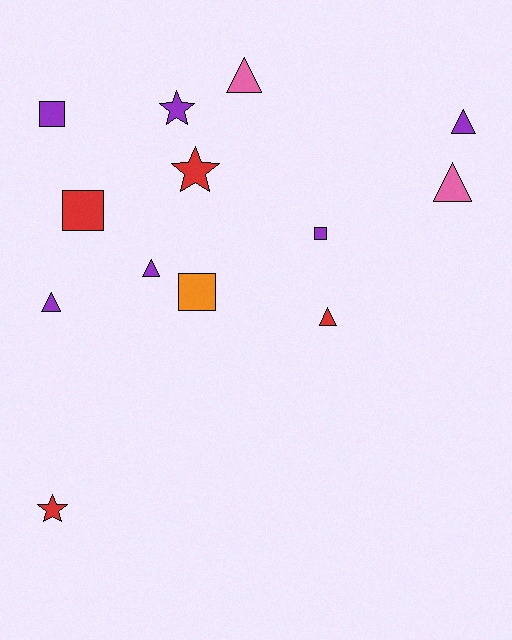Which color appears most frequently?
Purple, with 6 objects.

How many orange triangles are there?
There are no orange triangles.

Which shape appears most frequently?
Triangle, with 6 objects.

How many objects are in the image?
There are 13 objects.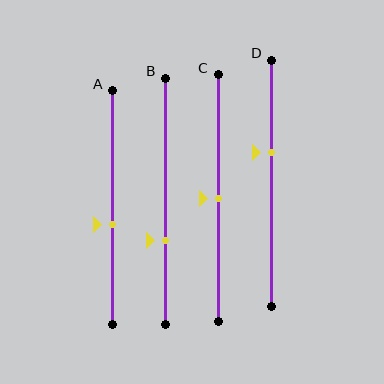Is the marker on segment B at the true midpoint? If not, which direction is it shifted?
No, the marker on segment B is shifted downward by about 16% of the segment length.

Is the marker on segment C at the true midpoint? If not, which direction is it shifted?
Yes, the marker on segment C is at the true midpoint.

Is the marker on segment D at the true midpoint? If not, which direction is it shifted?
No, the marker on segment D is shifted upward by about 12% of the segment length.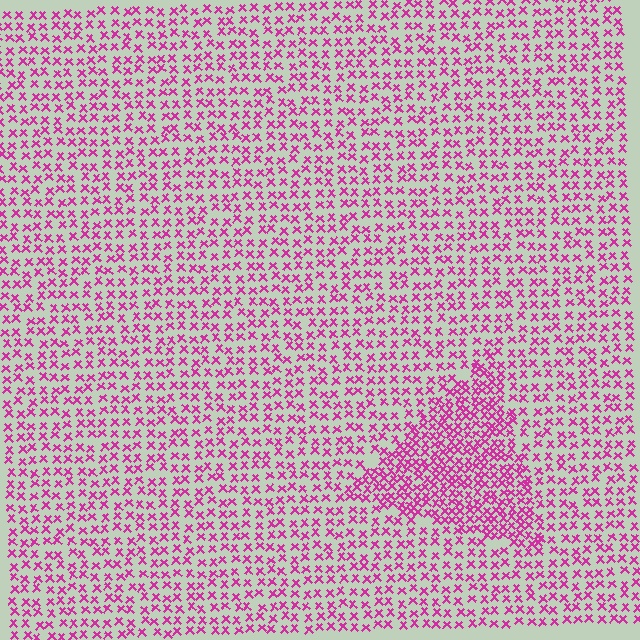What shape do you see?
I see a triangle.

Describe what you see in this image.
The image contains small magenta elements arranged at two different densities. A triangle-shaped region is visible where the elements are more densely packed than the surrounding area.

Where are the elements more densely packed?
The elements are more densely packed inside the triangle boundary.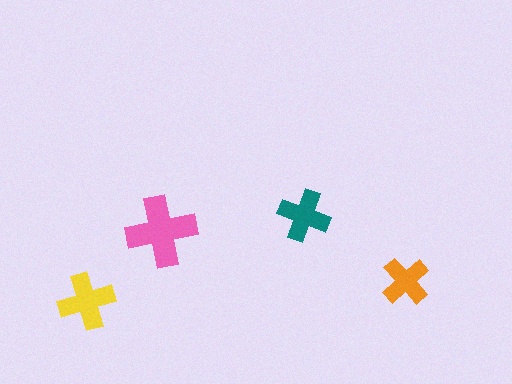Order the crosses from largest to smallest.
the pink one, the yellow one, the teal one, the orange one.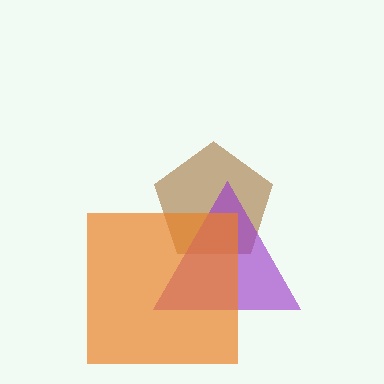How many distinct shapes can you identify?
There are 3 distinct shapes: a brown pentagon, a purple triangle, an orange square.